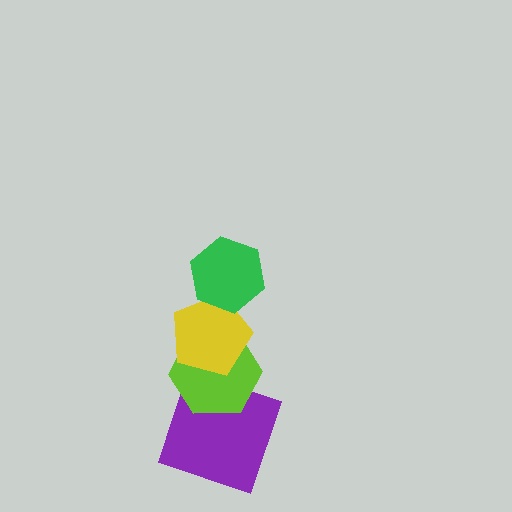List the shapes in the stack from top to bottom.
From top to bottom: the green hexagon, the yellow pentagon, the lime hexagon, the purple square.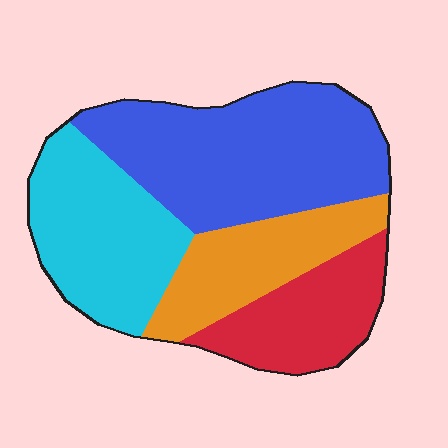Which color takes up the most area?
Blue, at roughly 40%.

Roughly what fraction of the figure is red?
Red takes up about one sixth (1/6) of the figure.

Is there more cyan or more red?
Cyan.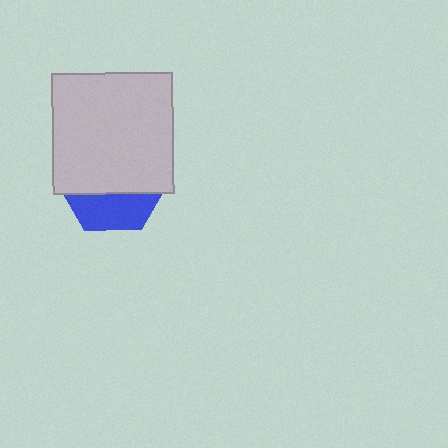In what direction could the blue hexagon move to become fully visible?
The blue hexagon could move down. That would shift it out from behind the light gray square entirely.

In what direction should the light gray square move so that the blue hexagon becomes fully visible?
The light gray square should move up. That is the shortest direction to clear the overlap and leave the blue hexagon fully visible.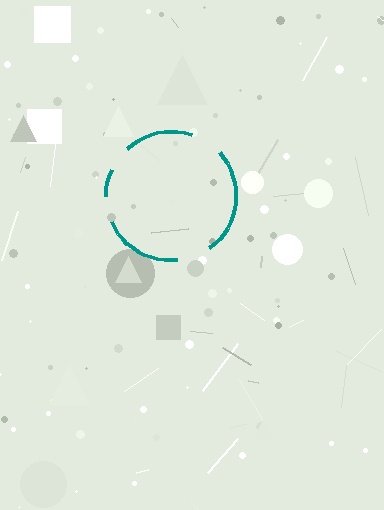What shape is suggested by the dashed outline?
The dashed outline suggests a circle.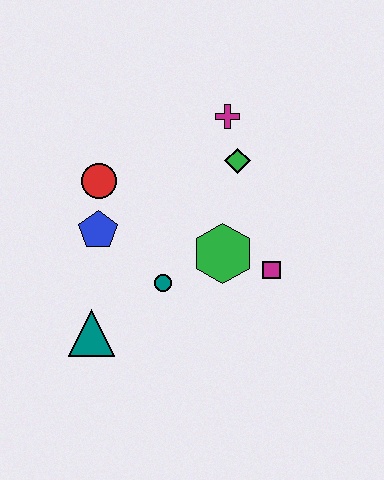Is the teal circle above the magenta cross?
No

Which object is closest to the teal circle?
The green hexagon is closest to the teal circle.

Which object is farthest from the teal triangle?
The magenta cross is farthest from the teal triangle.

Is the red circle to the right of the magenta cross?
No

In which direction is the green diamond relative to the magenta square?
The green diamond is above the magenta square.